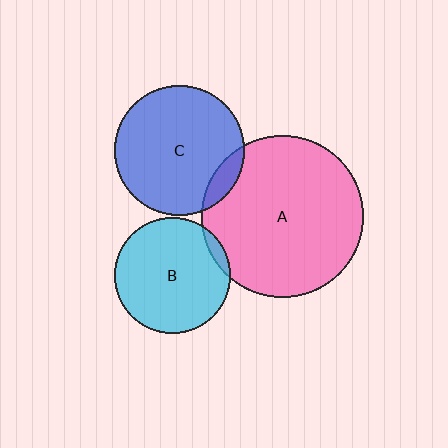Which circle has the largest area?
Circle A (pink).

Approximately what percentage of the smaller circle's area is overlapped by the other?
Approximately 5%.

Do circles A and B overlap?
Yes.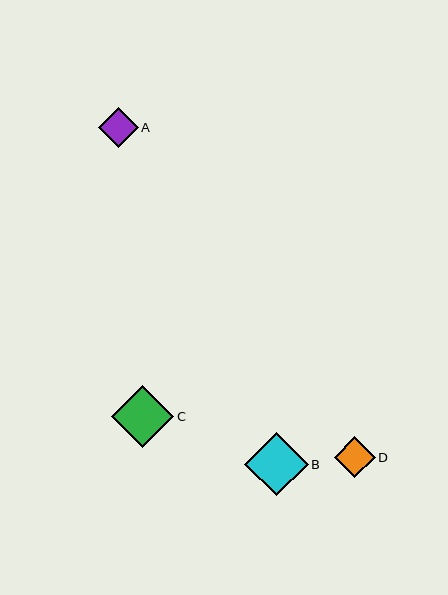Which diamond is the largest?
Diamond B is the largest with a size of approximately 64 pixels.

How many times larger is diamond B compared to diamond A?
Diamond B is approximately 1.6 times the size of diamond A.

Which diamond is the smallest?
Diamond A is the smallest with a size of approximately 40 pixels.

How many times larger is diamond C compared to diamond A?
Diamond C is approximately 1.6 times the size of diamond A.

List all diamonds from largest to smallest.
From largest to smallest: B, C, D, A.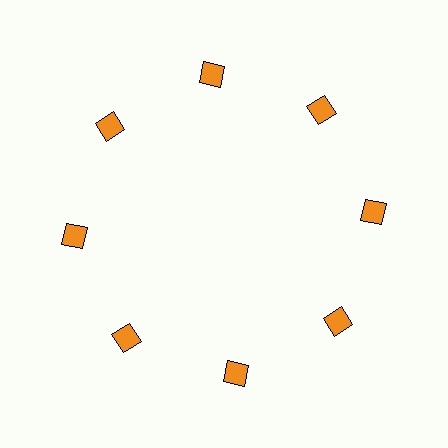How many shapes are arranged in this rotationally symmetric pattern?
There are 8 shapes, arranged in 8 groups of 1.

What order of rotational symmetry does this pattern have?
This pattern has 8-fold rotational symmetry.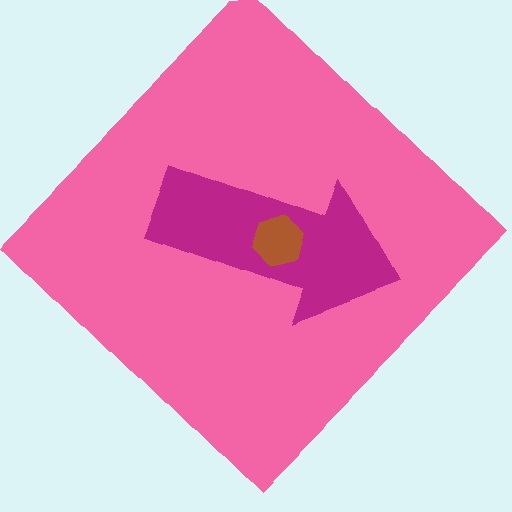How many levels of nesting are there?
3.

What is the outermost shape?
The pink diamond.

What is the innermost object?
The brown hexagon.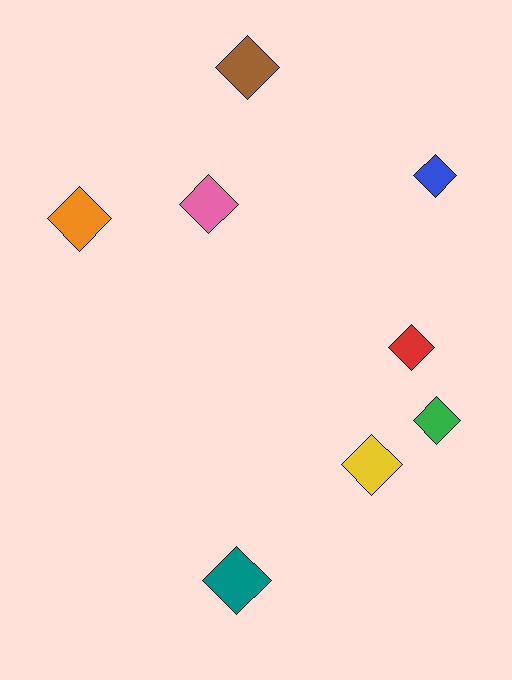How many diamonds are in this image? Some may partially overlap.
There are 8 diamonds.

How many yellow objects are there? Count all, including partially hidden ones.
There is 1 yellow object.